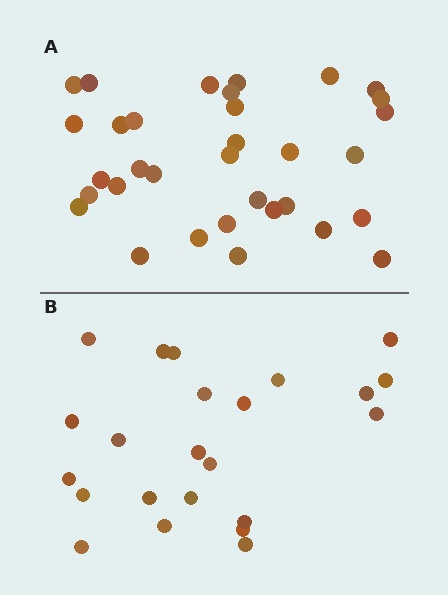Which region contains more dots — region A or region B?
Region A (the top region) has more dots.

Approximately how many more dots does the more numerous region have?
Region A has roughly 10 or so more dots than region B.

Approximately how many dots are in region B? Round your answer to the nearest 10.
About 20 dots. (The exact count is 23, which rounds to 20.)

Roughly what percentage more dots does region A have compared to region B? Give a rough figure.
About 45% more.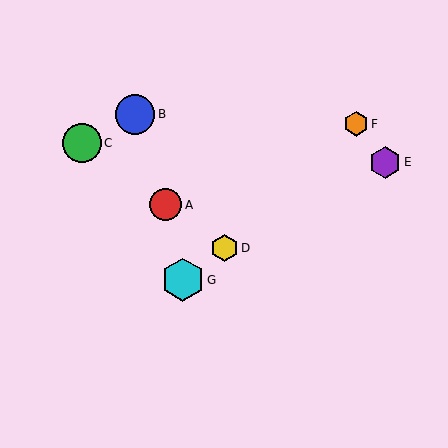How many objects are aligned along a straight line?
3 objects (A, C, D) are aligned along a straight line.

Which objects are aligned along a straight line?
Objects A, C, D are aligned along a straight line.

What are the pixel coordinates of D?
Object D is at (224, 248).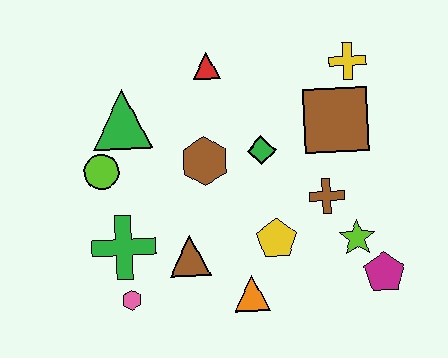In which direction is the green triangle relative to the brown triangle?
The green triangle is above the brown triangle.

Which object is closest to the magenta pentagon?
The lime star is closest to the magenta pentagon.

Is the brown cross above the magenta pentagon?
Yes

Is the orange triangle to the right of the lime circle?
Yes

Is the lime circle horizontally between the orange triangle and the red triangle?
No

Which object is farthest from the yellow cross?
The pink hexagon is farthest from the yellow cross.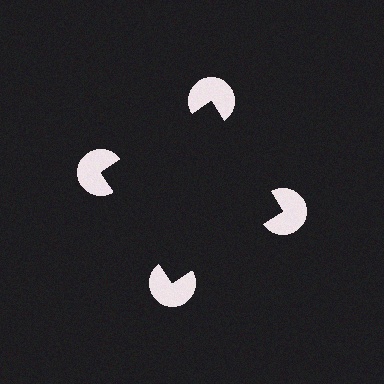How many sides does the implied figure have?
4 sides.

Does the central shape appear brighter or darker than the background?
It typically appears slightly darker than the background, even though no actual brightness change is drawn.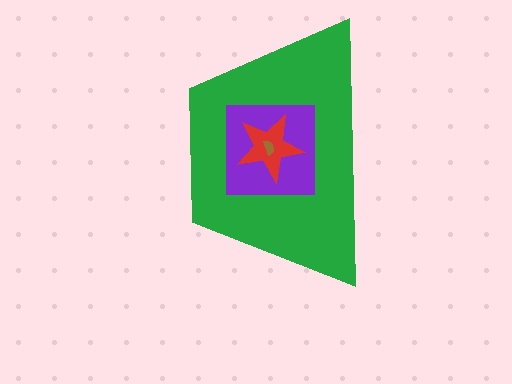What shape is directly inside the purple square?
The red star.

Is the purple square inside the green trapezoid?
Yes.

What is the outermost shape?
The green trapezoid.